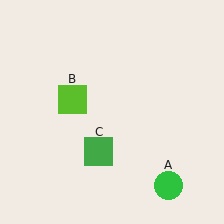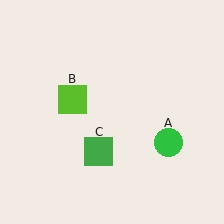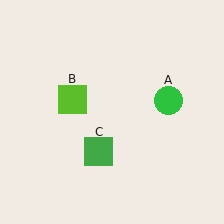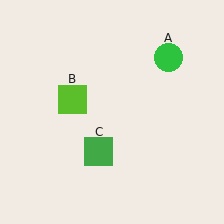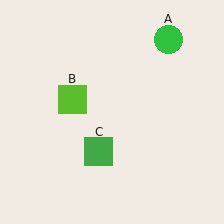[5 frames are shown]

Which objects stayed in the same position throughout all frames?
Lime square (object B) and green square (object C) remained stationary.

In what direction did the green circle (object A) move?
The green circle (object A) moved up.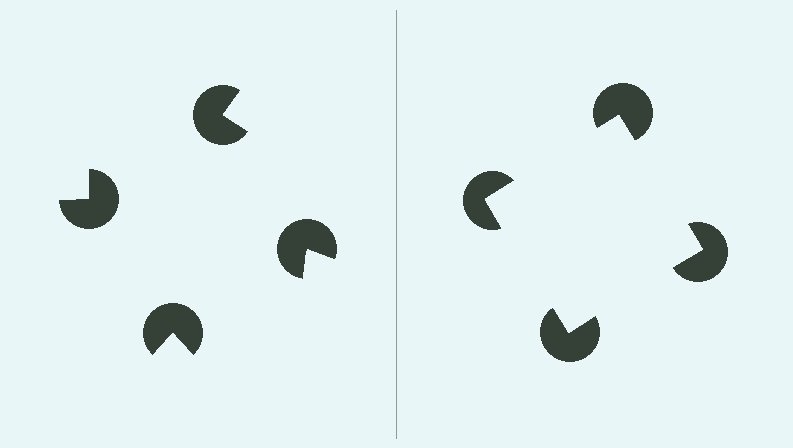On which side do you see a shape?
An illusory square appears on the right side. On the left side the wedge cuts are rotated, so no coherent shape forms.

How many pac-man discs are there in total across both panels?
8 — 4 on each side.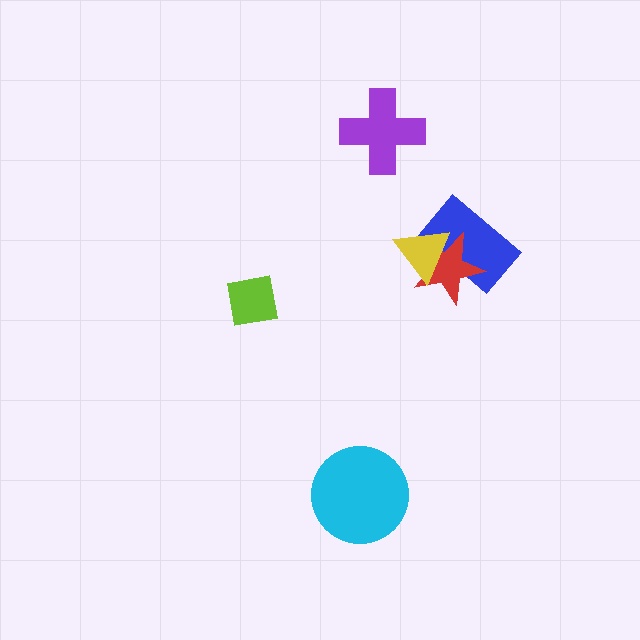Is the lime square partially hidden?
No, no other shape covers it.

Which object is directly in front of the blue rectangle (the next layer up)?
The red star is directly in front of the blue rectangle.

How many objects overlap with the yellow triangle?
2 objects overlap with the yellow triangle.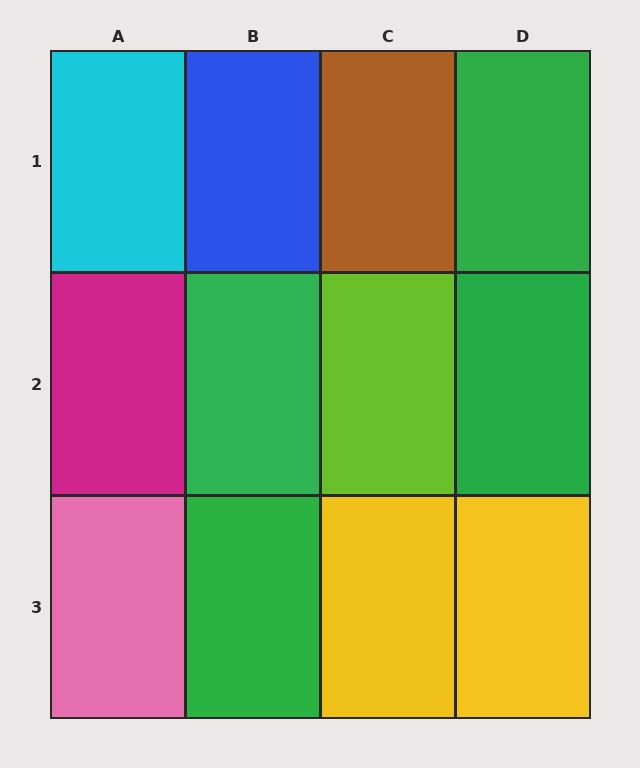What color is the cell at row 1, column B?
Blue.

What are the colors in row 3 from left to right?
Pink, green, yellow, yellow.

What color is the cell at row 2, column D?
Green.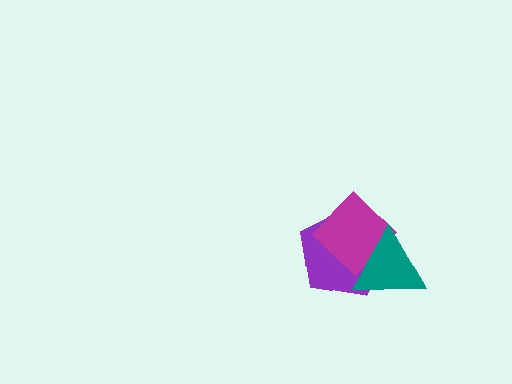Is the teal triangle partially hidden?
No, no other shape covers it.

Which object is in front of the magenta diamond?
The teal triangle is in front of the magenta diamond.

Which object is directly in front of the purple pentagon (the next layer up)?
The magenta diamond is directly in front of the purple pentagon.